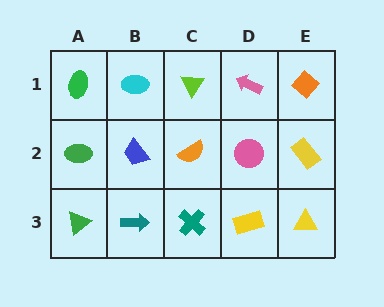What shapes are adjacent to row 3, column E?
A yellow rectangle (row 2, column E), a yellow rectangle (row 3, column D).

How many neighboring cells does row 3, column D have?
3.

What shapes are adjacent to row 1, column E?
A yellow rectangle (row 2, column E), a pink arrow (row 1, column D).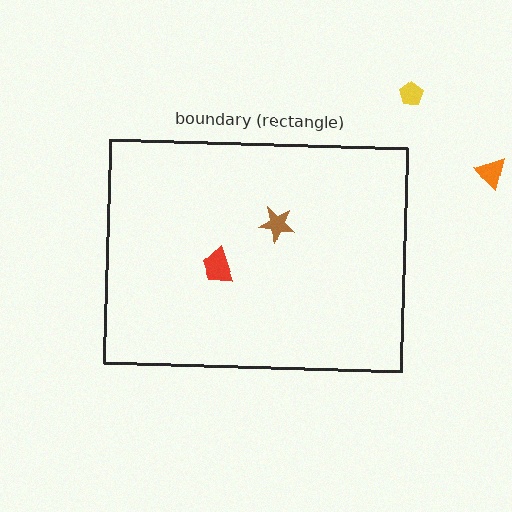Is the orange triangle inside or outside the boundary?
Outside.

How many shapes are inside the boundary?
2 inside, 2 outside.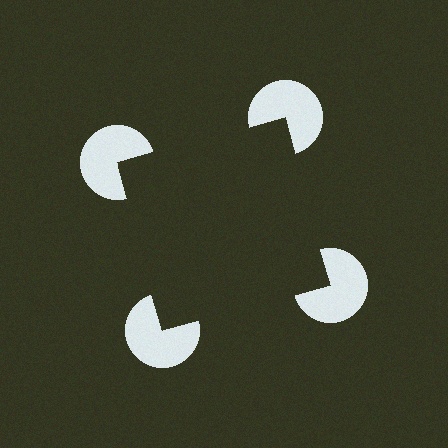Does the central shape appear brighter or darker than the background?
It typically appears slightly darker than the background, even though no actual brightness change is drawn.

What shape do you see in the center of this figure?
An illusory square — its edges are inferred from the aligned wedge cuts in the pac-man discs, not physically drawn.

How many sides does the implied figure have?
4 sides.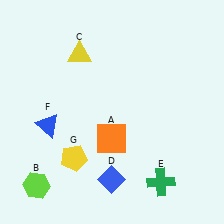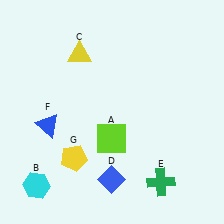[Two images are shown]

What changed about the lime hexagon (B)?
In Image 1, B is lime. In Image 2, it changed to cyan.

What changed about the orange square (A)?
In Image 1, A is orange. In Image 2, it changed to lime.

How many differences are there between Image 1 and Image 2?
There are 2 differences between the two images.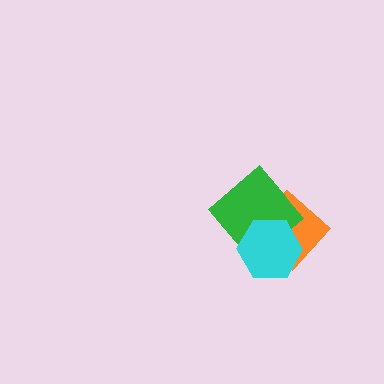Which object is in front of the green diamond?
The cyan hexagon is in front of the green diamond.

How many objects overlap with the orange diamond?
2 objects overlap with the orange diamond.